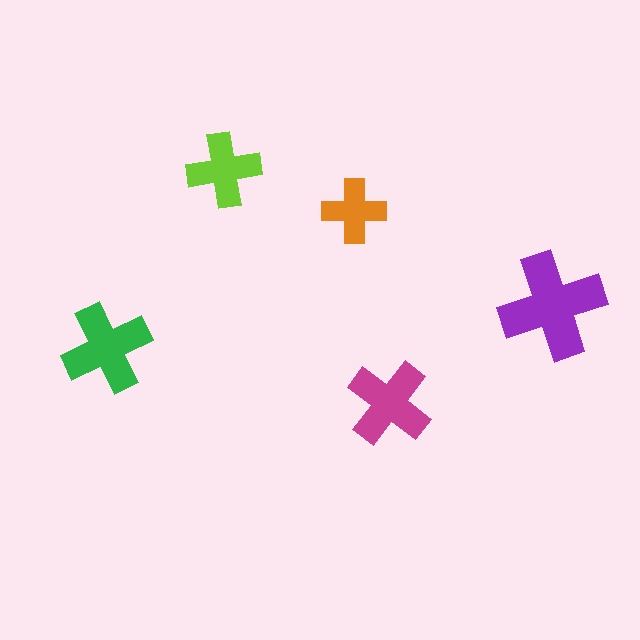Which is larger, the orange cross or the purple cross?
The purple one.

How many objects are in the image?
There are 5 objects in the image.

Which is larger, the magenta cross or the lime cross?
The magenta one.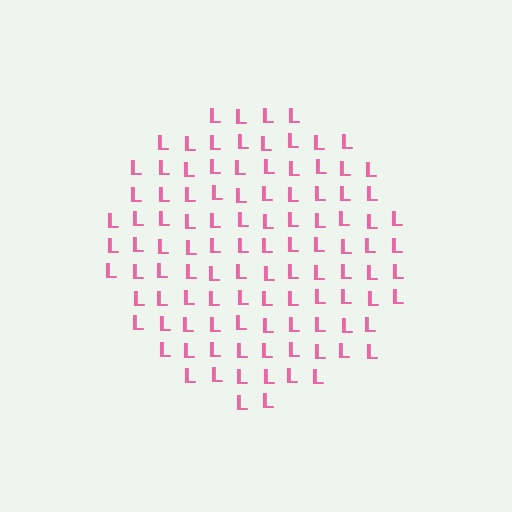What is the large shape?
The large shape is a circle.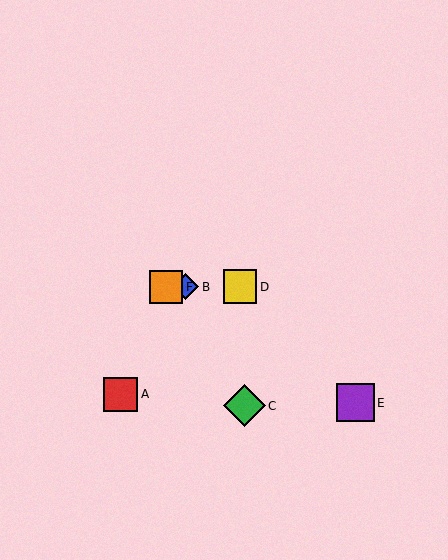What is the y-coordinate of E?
Object E is at y≈403.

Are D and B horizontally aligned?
Yes, both are at y≈287.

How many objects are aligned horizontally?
3 objects (B, D, F) are aligned horizontally.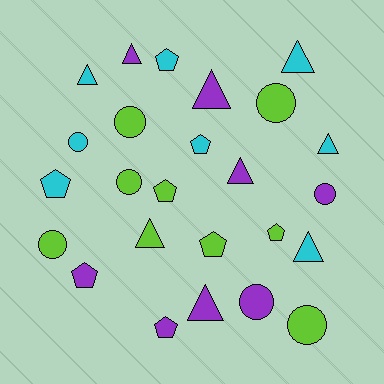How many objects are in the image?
There are 25 objects.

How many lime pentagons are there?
There are 3 lime pentagons.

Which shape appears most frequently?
Triangle, with 9 objects.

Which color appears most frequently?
Lime, with 9 objects.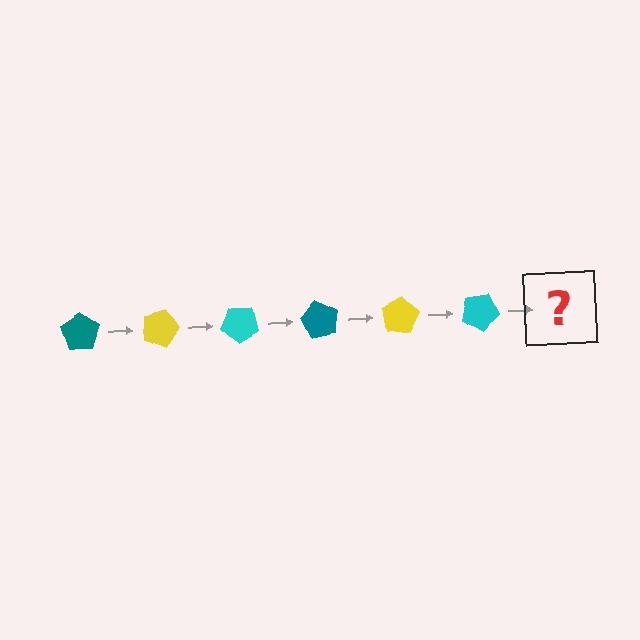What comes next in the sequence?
The next element should be a teal pentagon, rotated 120 degrees from the start.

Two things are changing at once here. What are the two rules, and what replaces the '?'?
The two rules are that it rotates 20 degrees each step and the color cycles through teal, yellow, and cyan. The '?' should be a teal pentagon, rotated 120 degrees from the start.